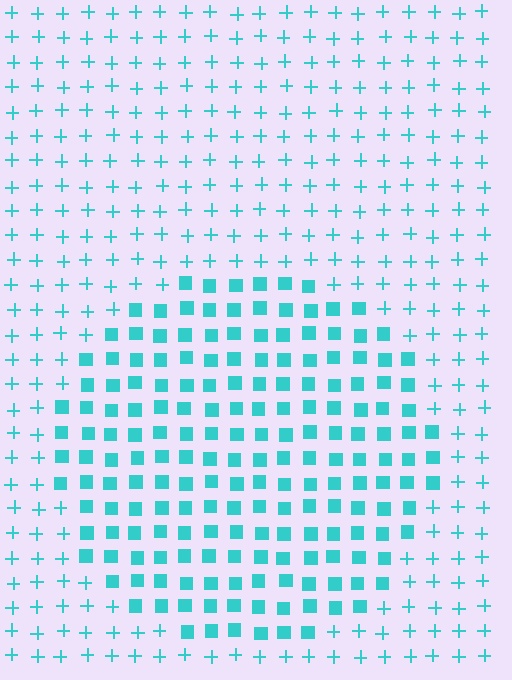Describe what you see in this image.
The image is filled with small cyan elements arranged in a uniform grid. A circle-shaped region contains squares, while the surrounding area contains plus signs. The boundary is defined purely by the change in element shape.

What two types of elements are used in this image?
The image uses squares inside the circle region and plus signs outside it.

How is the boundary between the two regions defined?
The boundary is defined by a change in element shape: squares inside vs. plus signs outside. All elements share the same color and spacing.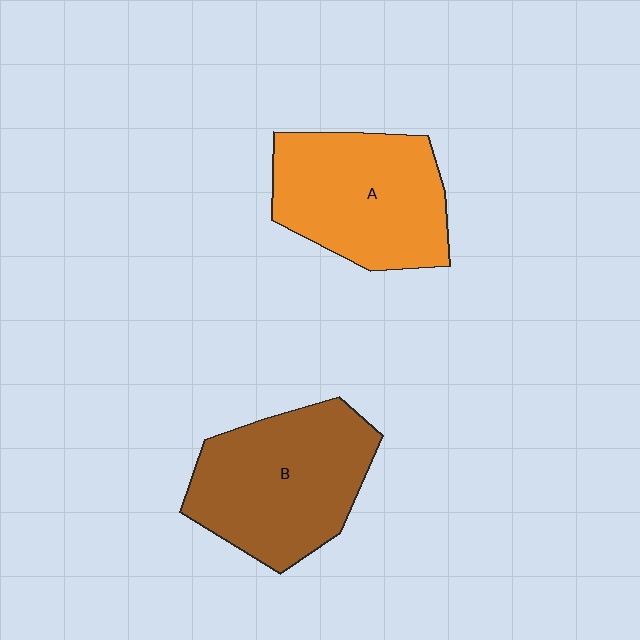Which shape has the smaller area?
Shape A (orange).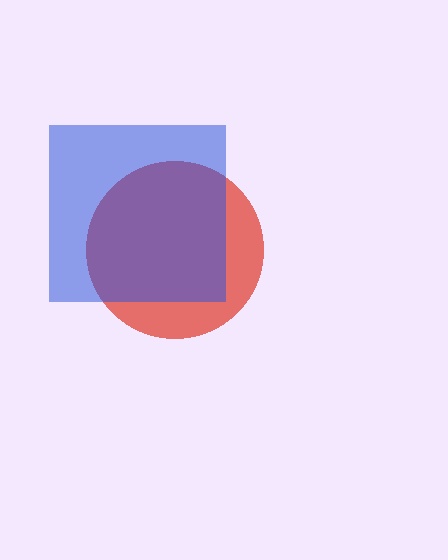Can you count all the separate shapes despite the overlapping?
Yes, there are 2 separate shapes.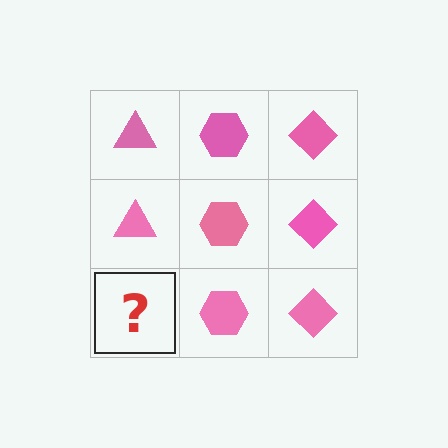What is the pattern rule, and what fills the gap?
The rule is that each column has a consistent shape. The gap should be filled with a pink triangle.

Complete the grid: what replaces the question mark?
The question mark should be replaced with a pink triangle.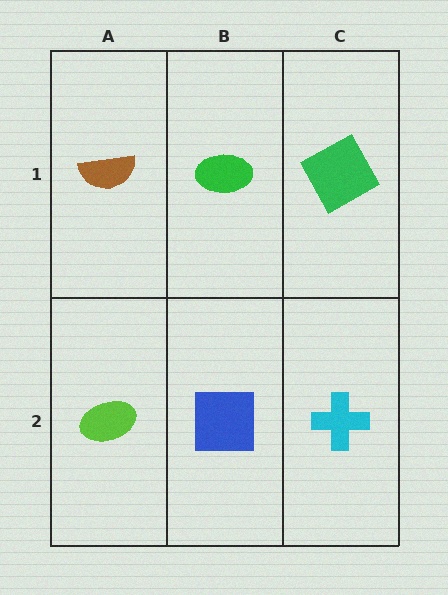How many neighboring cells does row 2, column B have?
3.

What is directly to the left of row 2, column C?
A blue square.